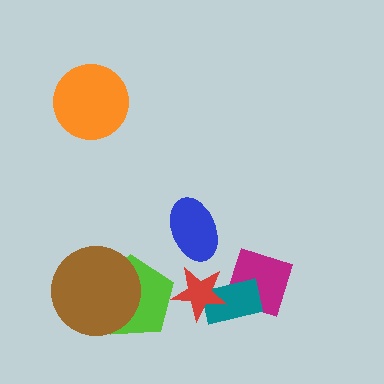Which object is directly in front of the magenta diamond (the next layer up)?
The teal rectangle is directly in front of the magenta diamond.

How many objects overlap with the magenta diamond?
2 objects overlap with the magenta diamond.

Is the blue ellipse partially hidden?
No, no other shape covers it.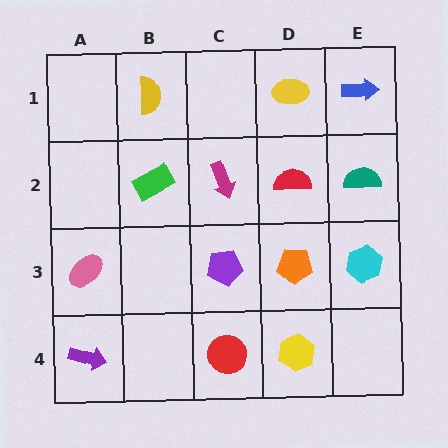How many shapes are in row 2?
4 shapes.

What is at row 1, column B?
A yellow semicircle.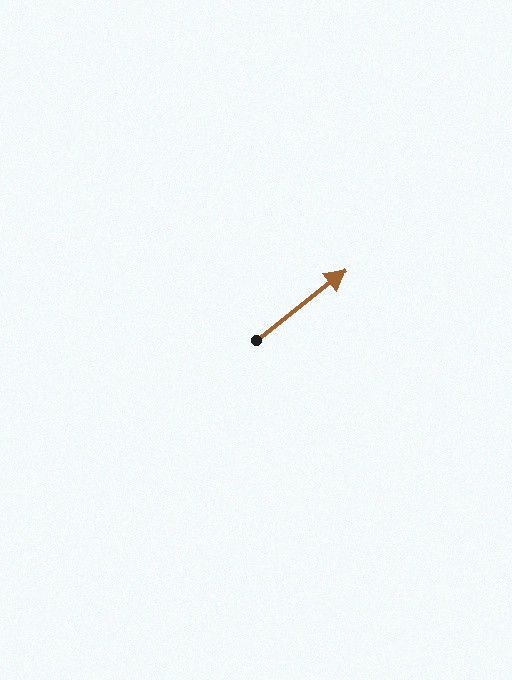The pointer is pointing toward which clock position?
Roughly 2 o'clock.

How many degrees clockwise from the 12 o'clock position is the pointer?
Approximately 52 degrees.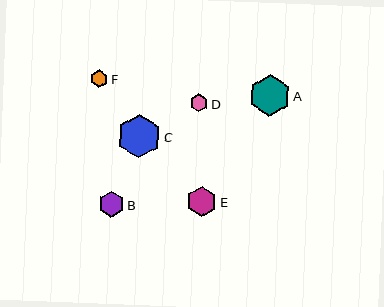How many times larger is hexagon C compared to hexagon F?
Hexagon C is approximately 2.5 times the size of hexagon F.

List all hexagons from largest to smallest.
From largest to smallest: C, A, E, B, D, F.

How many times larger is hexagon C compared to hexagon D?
Hexagon C is approximately 2.4 times the size of hexagon D.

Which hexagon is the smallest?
Hexagon F is the smallest with a size of approximately 17 pixels.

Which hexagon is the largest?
Hexagon C is the largest with a size of approximately 43 pixels.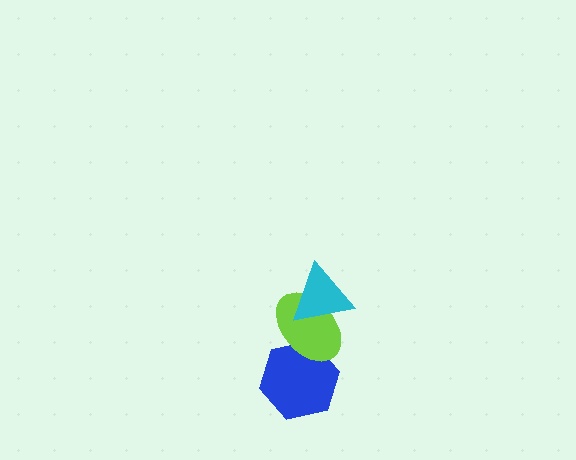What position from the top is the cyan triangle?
The cyan triangle is 1st from the top.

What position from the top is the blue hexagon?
The blue hexagon is 3rd from the top.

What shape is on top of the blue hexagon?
The lime ellipse is on top of the blue hexagon.